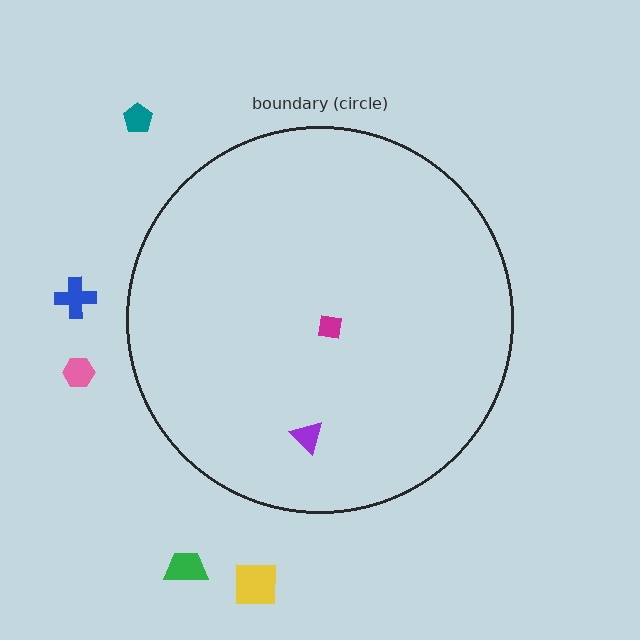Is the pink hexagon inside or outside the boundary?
Outside.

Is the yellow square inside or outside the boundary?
Outside.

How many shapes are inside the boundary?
2 inside, 5 outside.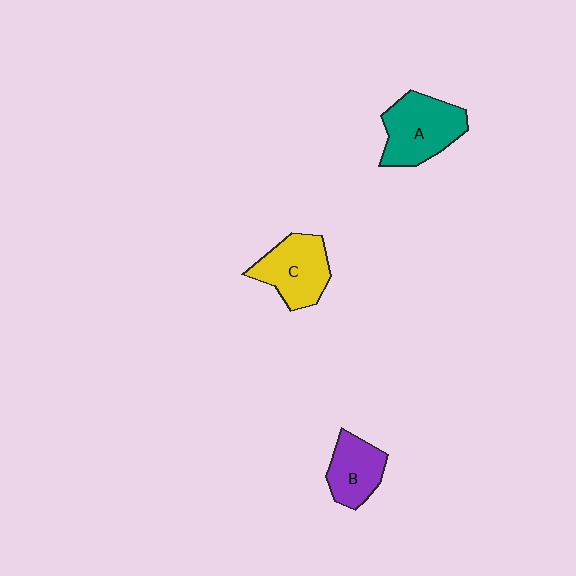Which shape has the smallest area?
Shape B (purple).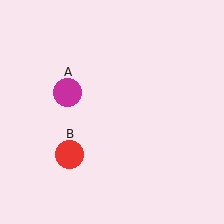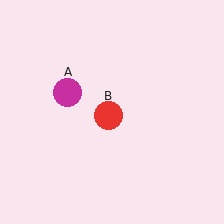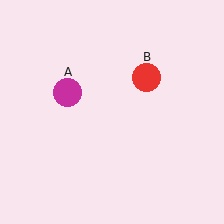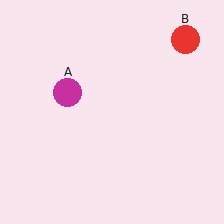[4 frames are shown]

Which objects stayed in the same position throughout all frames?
Magenta circle (object A) remained stationary.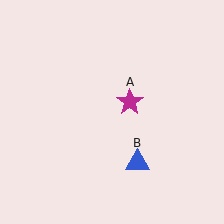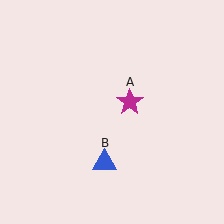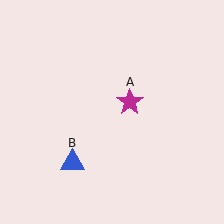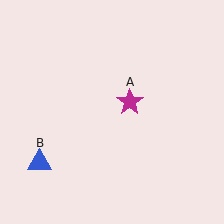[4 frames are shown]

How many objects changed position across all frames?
1 object changed position: blue triangle (object B).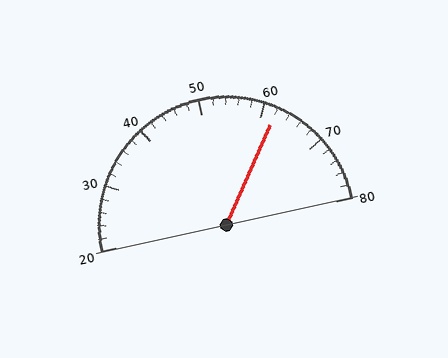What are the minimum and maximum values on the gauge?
The gauge ranges from 20 to 80.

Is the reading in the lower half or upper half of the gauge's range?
The reading is in the upper half of the range (20 to 80).